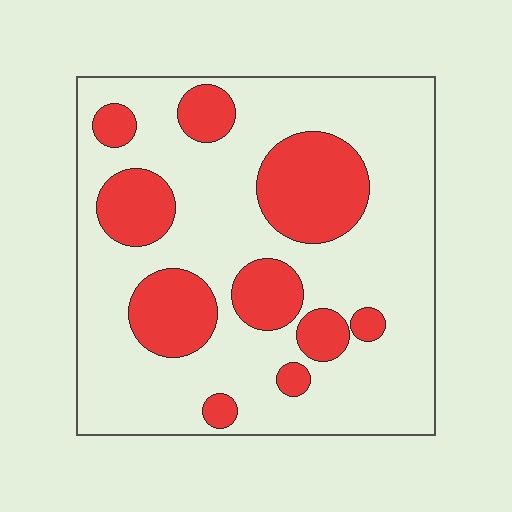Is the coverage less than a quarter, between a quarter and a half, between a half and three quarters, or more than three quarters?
Between a quarter and a half.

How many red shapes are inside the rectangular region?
10.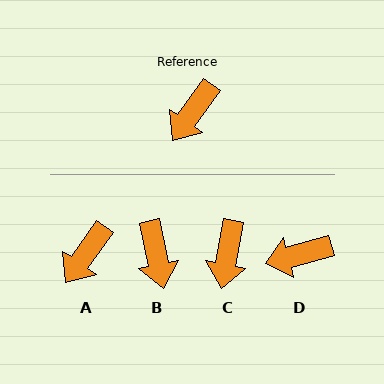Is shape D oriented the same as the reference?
No, it is off by about 40 degrees.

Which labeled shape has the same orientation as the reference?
A.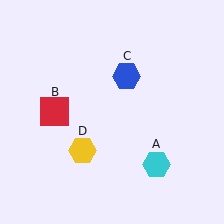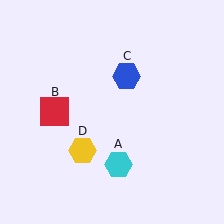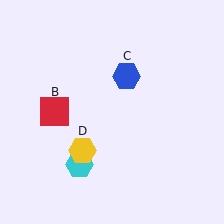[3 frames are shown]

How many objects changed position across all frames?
1 object changed position: cyan hexagon (object A).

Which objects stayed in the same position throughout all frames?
Red square (object B) and blue hexagon (object C) and yellow hexagon (object D) remained stationary.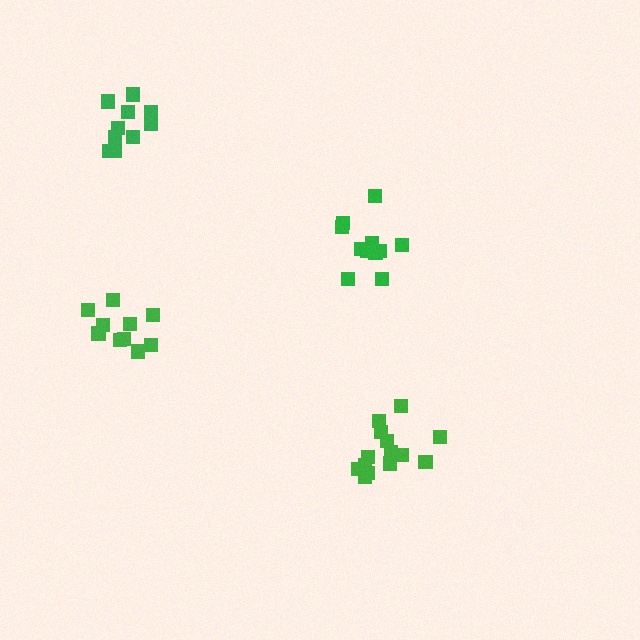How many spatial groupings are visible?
There are 4 spatial groupings.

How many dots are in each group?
Group 1: 11 dots, Group 2: 11 dots, Group 3: 10 dots, Group 4: 14 dots (46 total).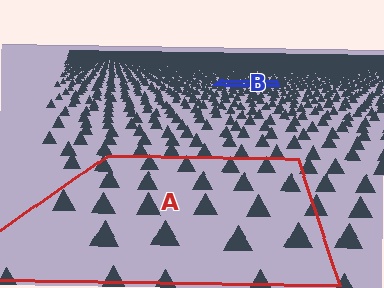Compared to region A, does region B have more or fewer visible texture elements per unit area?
Region B has more texture elements per unit area — they are packed more densely because it is farther away.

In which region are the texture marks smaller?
The texture marks are smaller in region B, because it is farther away.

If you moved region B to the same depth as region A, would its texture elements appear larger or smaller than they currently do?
They would appear larger. At a closer depth, the same texture elements are projected at a bigger on-screen size.